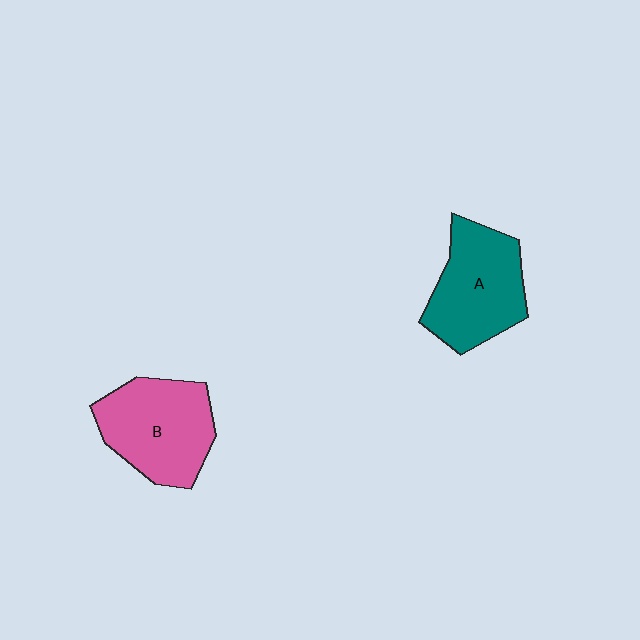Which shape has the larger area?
Shape B (pink).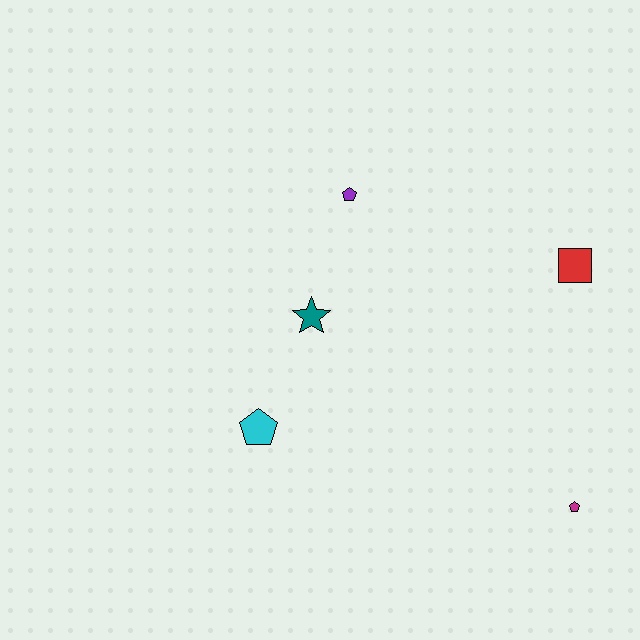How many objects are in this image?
There are 5 objects.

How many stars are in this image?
There is 1 star.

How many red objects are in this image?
There is 1 red object.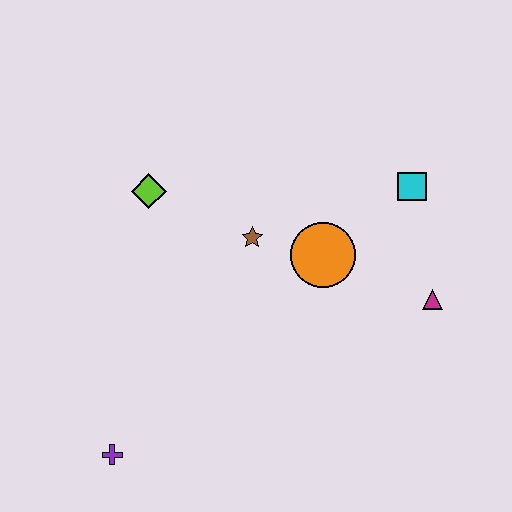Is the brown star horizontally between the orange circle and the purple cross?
Yes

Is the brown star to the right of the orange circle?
No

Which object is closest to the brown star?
The orange circle is closest to the brown star.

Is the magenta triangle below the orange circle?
Yes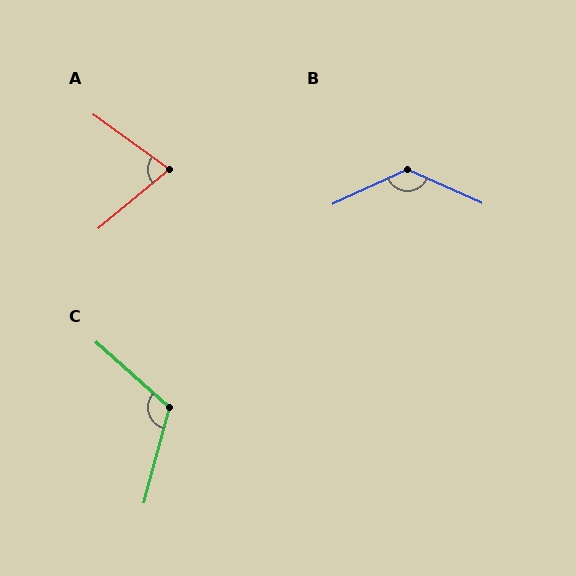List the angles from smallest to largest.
A (75°), C (117°), B (131°).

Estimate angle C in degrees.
Approximately 117 degrees.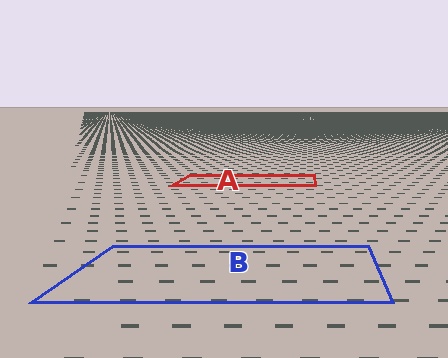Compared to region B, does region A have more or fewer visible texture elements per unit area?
Region A has more texture elements per unit area — they are packed more densely because it is farther away.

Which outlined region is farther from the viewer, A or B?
Region A is farther from the viewer — the texture elements inside it appear smaller and more densely packed.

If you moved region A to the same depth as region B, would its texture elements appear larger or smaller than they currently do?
They would appear larger. At a closer depth, the same texture elements are projected at a bigger on-screen size.